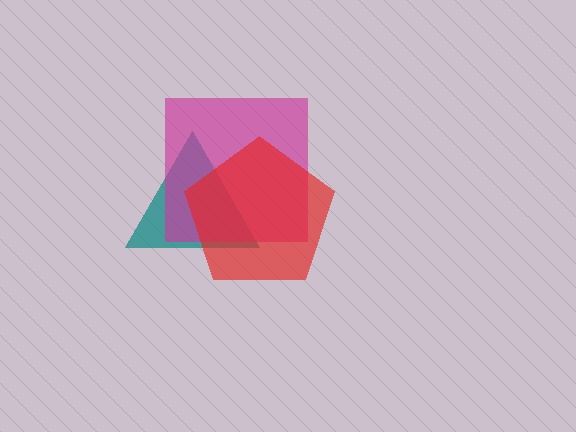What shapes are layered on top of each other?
The layered shapes are: a teal triangle, a magenta square, a red pentagon.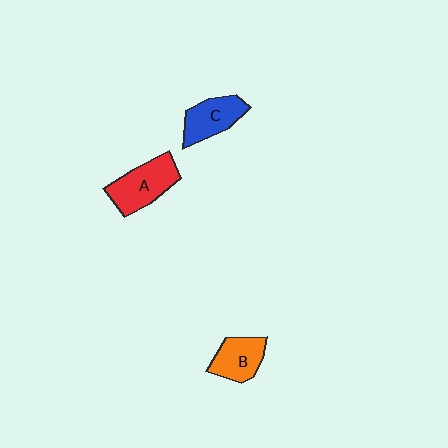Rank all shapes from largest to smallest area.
From largest to smallest: A (red), C (blue), B (orange).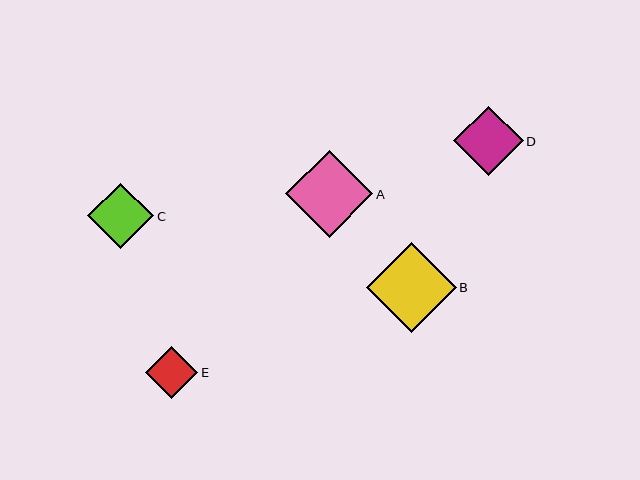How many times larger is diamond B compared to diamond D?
Diamond B is approximately 1.3 times the size of diamond D.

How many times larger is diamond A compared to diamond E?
Diamond A is approximately 1.7 times the size of diamond E.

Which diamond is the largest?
Diamond B is the largest with a size of approximately 90 pixels.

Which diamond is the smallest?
Diamond E is the smallest with a size of approximately 52 pixels.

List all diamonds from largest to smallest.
From largest to smallest: B, A, D, C, E.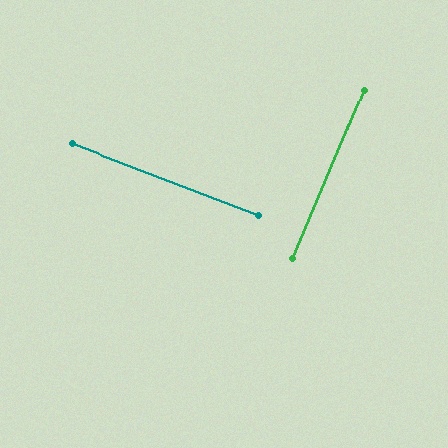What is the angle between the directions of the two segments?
Approximately 88 degrees.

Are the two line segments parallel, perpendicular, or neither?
Perpendicular — they meet at approximately 88°.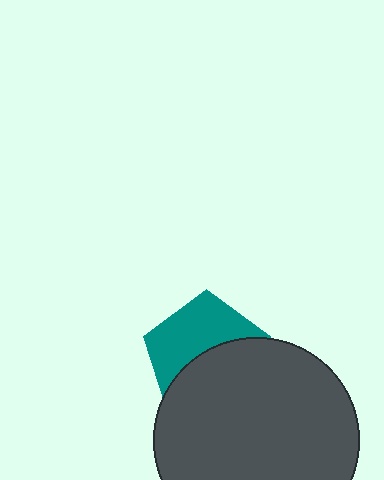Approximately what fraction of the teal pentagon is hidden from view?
Roughly 51% of the teal pentagon is hidden behind the dark gray circle.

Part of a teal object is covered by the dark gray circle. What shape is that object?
It is a pentagon.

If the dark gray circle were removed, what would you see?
You would see the complete teal pentagon.